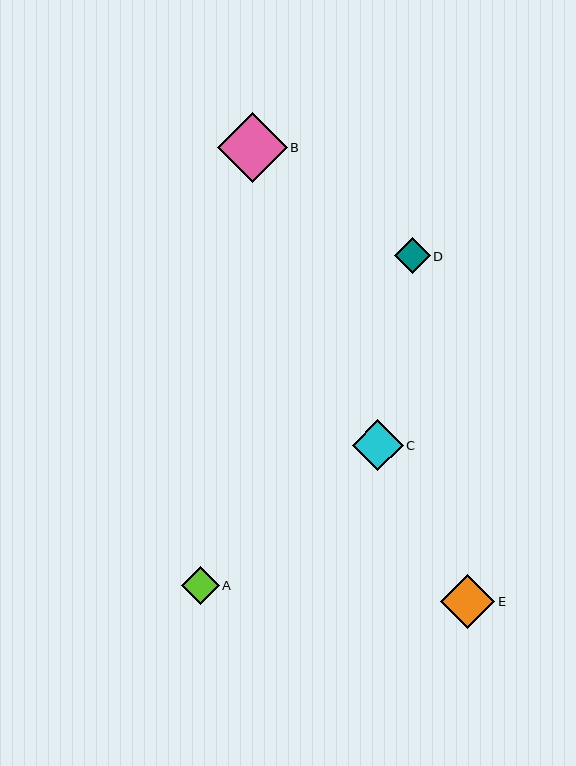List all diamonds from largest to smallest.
From largest to smallest: B, E, C, A, D.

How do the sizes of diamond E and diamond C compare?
Diamond E and diamond C are approximately the same size.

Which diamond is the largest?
Diamond B is the largest with a size of approximately 69 pixels.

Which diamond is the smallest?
Diamond D is the smallest with a size of approximately 36 pixels.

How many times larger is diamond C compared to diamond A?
Diamond C is approximately 1.3 times the size of diamond A.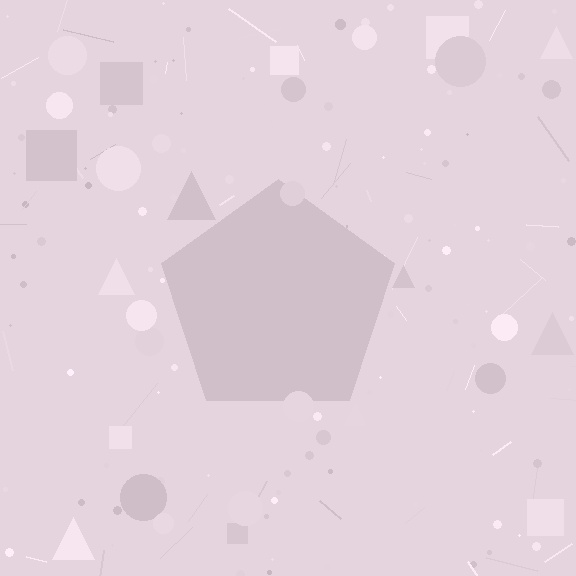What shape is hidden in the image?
A pentagon is hidden in the image.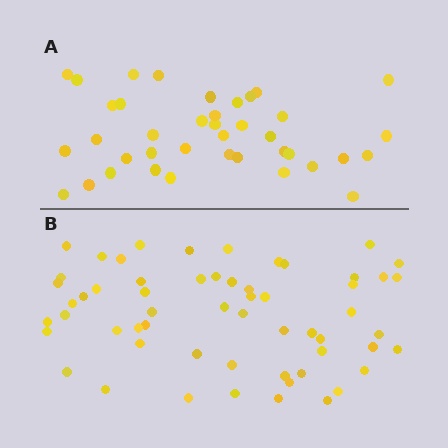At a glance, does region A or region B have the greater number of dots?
Region B (the bottom region) has more dots.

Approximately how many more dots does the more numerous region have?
Region B has approximately 20 more dots than region A.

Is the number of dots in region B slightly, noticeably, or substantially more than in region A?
Region B has substantially more. The ratio is roughly 1.5 to 1.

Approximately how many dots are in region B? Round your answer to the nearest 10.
About 60 dots. (The exact count is 58, which rounds to 60.)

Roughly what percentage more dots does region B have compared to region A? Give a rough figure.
About 50% more.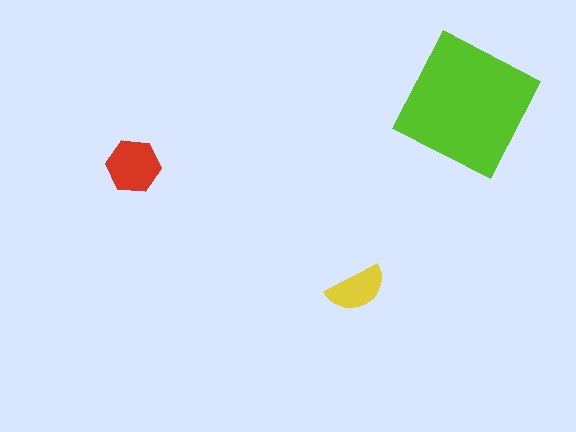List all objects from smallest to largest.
The yellow semicircle, the red hexagon, the lime square.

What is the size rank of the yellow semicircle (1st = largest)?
3rd.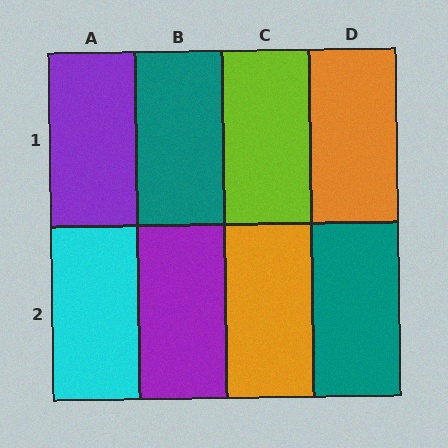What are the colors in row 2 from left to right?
Cyan, purple, orange, teal.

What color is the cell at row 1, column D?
Orange.